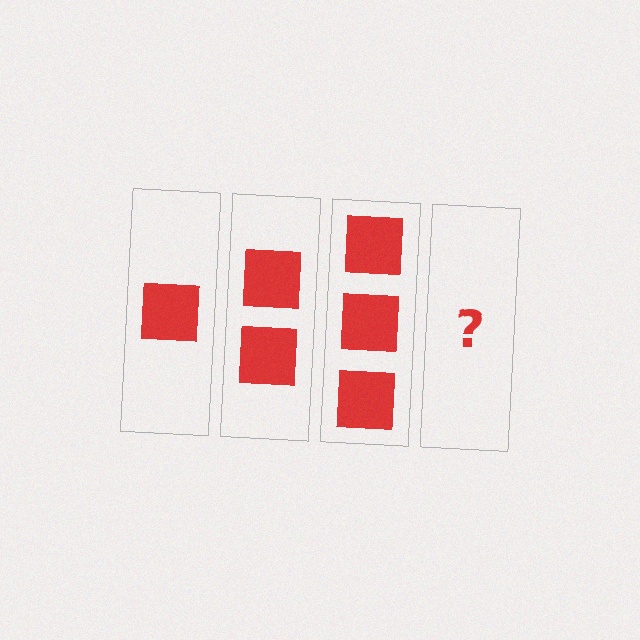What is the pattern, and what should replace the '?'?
The pattern is that each step adds one more square. The '?' should be 4 squares.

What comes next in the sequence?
The next element should be 4 squares.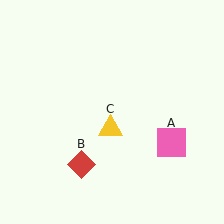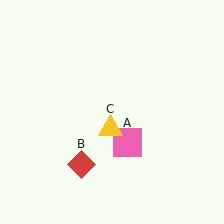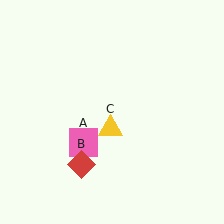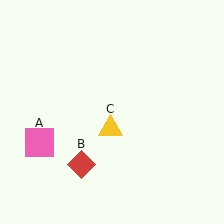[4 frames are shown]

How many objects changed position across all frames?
1 object changed position: pink square (object A).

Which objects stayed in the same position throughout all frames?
Red diamond (object B) and yellow triangle (object C) remained stationary.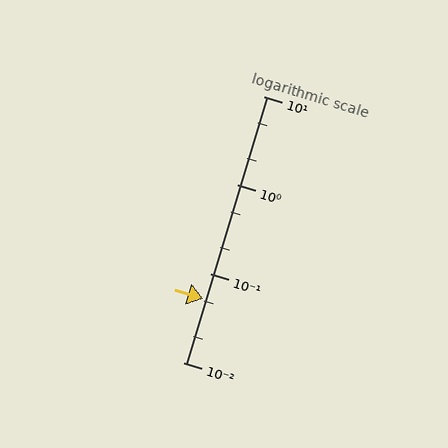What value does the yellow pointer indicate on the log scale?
The pointer indicates approximately 0.052.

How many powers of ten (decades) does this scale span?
The scale spans 3 decades, from 0.01 to 10.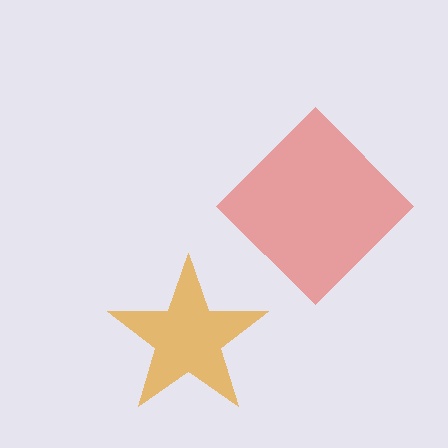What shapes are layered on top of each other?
The layered shapes are: an orange star, a red diamond.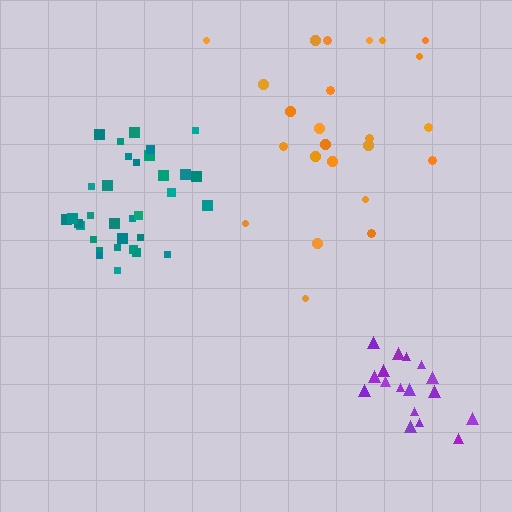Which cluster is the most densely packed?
Purple.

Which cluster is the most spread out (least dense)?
Orange.